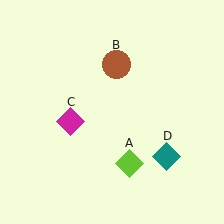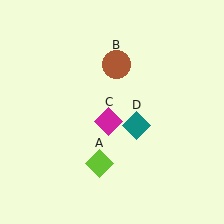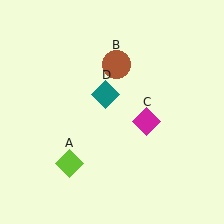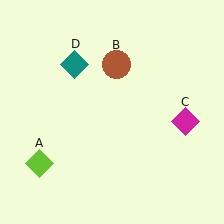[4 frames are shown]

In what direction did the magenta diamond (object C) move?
The magenta diamond (object C) moved right.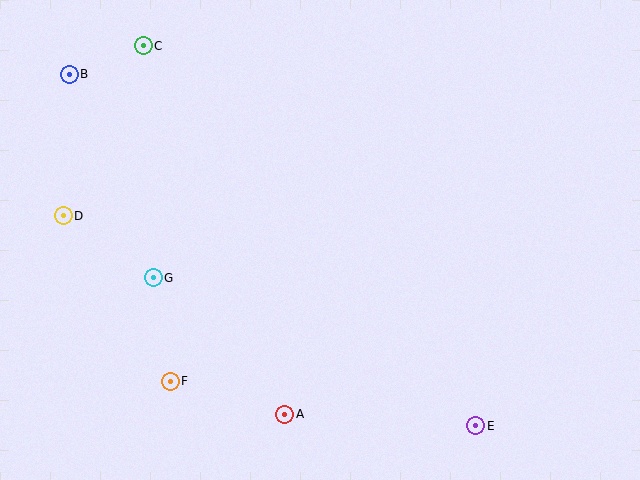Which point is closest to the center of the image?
Point G at (153, 278) is closest to the center.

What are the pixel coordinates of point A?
Point A is at (285, 414).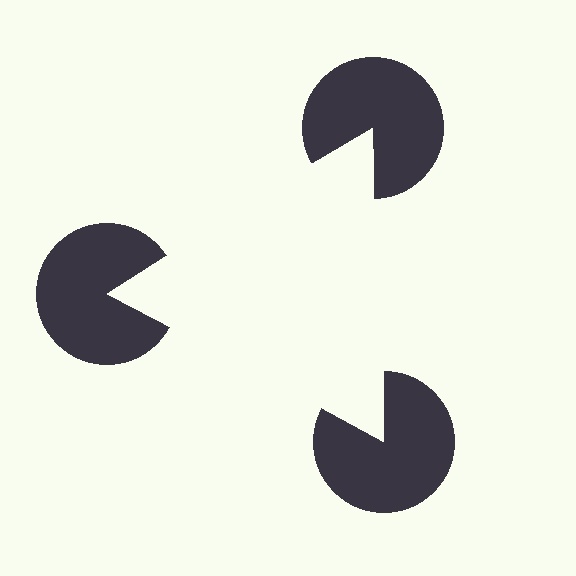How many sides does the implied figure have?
3 sides.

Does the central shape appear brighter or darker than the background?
It typically appears slightly brighter than the background, even though no actual brightness change is drawn.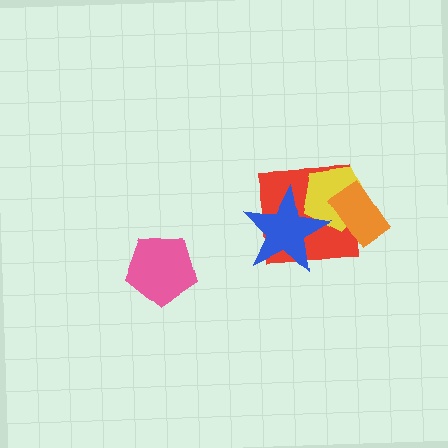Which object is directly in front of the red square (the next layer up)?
The yellow pentagon is directly in front of the red square.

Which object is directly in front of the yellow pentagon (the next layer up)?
The blue star is directly in front of the yellow pentagon.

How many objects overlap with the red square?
3 objects overlap with the red square.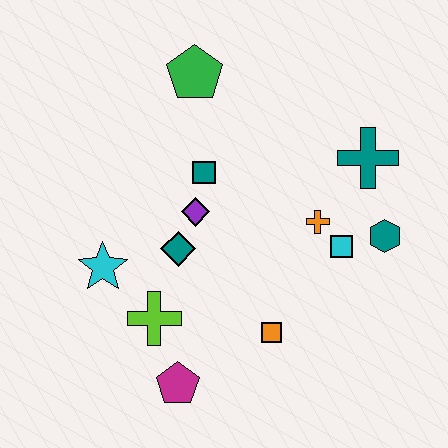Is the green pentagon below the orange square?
No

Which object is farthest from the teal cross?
The magenta pentagon is farthest from the teal cross.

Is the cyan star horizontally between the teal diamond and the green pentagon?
No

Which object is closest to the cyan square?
The orange cross is closest to the cyan square.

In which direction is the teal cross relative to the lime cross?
The teal cross is to the right of the lime cross.